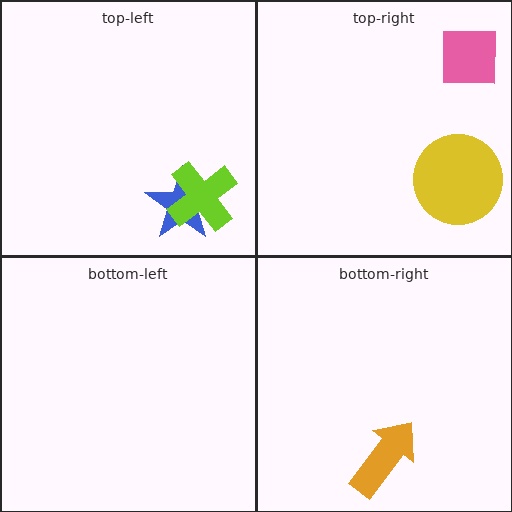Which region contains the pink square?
The top-right region.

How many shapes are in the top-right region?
2.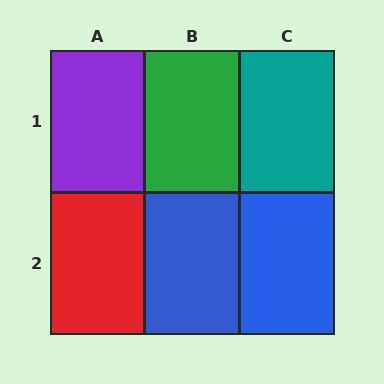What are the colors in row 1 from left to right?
Purple, green, teal.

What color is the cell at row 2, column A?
Red.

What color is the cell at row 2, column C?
Blue.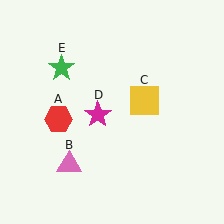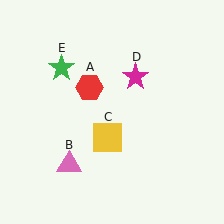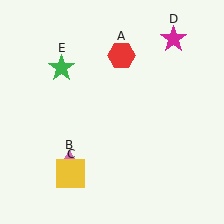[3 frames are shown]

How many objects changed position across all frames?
3 objects changed position: red hexagon (object A), yellow square (object C), magenta star (object D).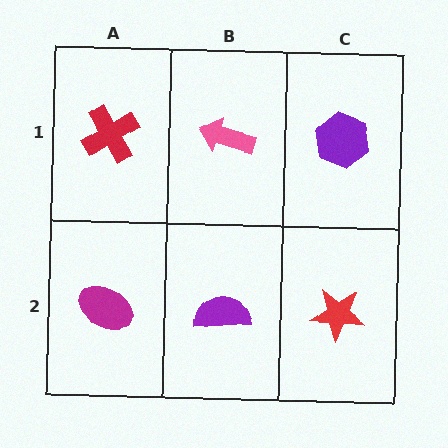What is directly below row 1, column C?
A red star.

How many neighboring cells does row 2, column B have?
3.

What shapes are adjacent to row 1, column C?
A red star (row 2, column C), a pink arrow (row 1, column B).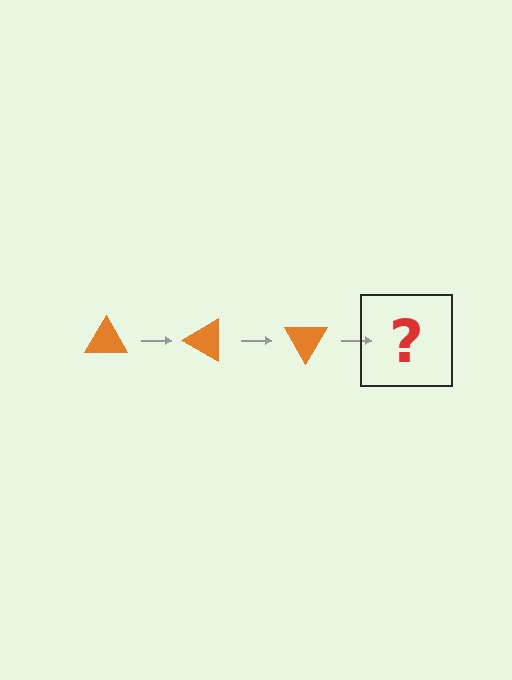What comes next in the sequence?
The next element should be an orange triangle rotated 90 degrees.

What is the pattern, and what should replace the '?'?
The pattern is that the triangle rotates 30 degrees each step. The '?' should be an orange triangle rotated 90 degrees.